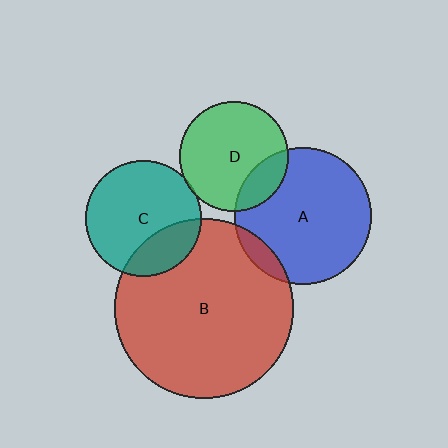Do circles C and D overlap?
Yes.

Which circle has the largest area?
Circle B (red).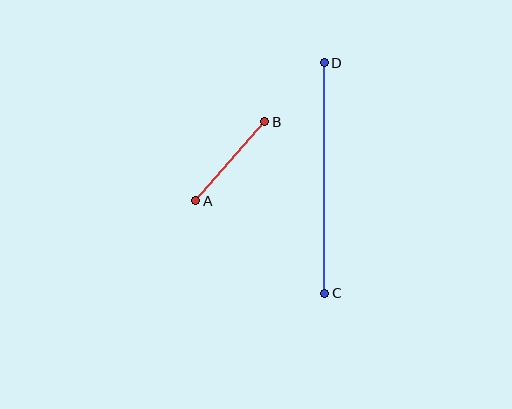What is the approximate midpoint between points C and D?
The midpoint is at approximately (324, 178) pixels.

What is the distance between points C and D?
The distance is approximately 230 pixels.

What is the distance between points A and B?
The distance is approximately 105 pixels.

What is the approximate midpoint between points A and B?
The midpoint is at approximately (230, 161) pixels.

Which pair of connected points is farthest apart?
Points C and D are farthest apart.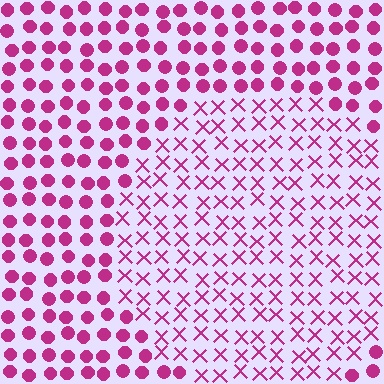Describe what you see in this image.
The image is filled with small magenta elements arranged in a uniform grid. A circle-shaped region contains X marks, while the surrounding area contains circles. The boundary is defined purely by the change in element shape.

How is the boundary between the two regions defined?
The boundary is defined by a change in element shape: X marks inside vs. circles outside. All elements share the same color and spacing.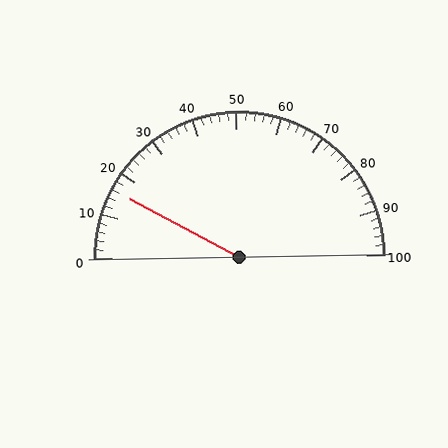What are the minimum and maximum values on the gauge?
The gauge ranges from 0 to 100.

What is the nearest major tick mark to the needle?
The nearest major tick mark is 20.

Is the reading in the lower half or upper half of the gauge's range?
The reading is in the lower half of the range (0 to 100).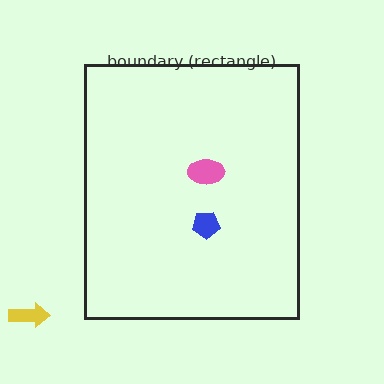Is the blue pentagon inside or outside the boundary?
Inside.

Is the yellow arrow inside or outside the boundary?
Outside.